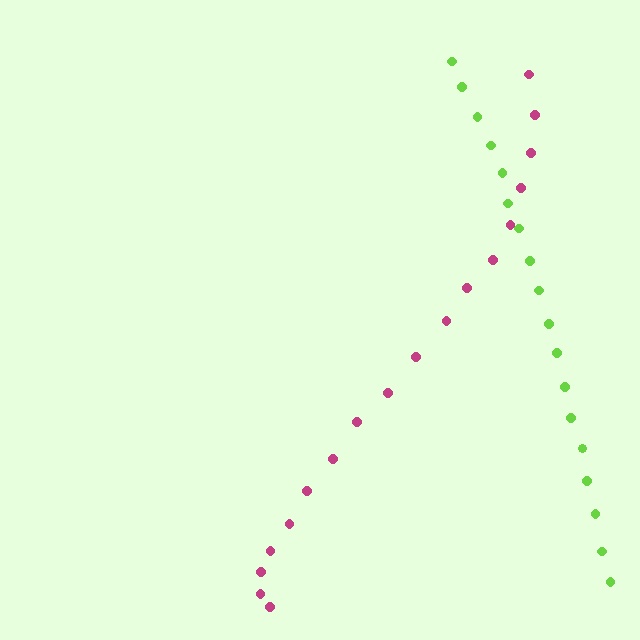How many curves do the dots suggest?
There are 2 distinct paths.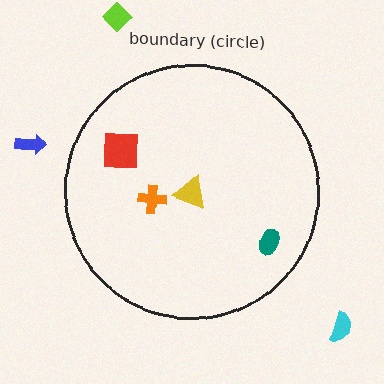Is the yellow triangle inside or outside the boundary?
Inside.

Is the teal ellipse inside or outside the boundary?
Inside.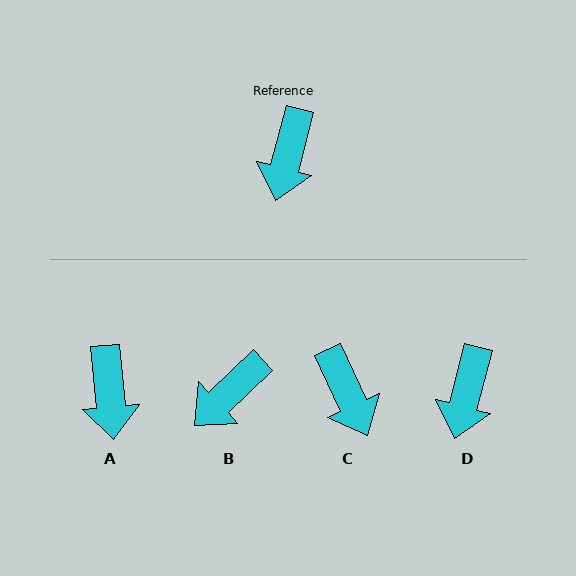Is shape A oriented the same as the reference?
No, it is off by about 20 degrees.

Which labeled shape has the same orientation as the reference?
D.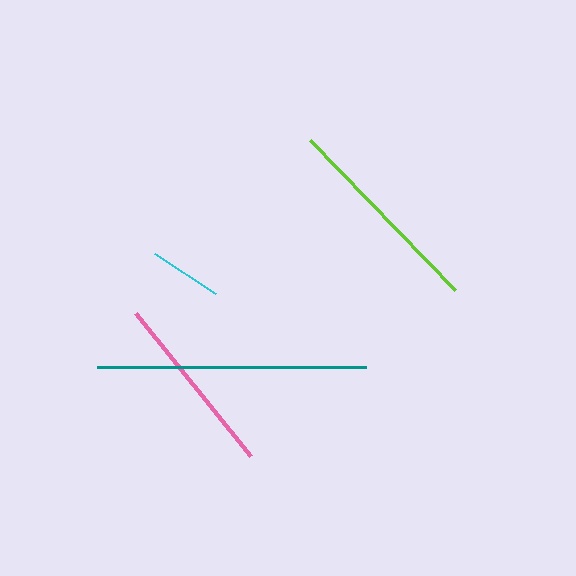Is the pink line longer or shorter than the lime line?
The lime line is longer than the pink line.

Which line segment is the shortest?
The cyan line is the shortest at approximately 73 pixels.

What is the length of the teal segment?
The teal segment is approximately 270 pixels long.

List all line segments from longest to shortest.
From longest to shortest: teal, lime, pink, cyan.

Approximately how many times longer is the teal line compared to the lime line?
The teal line is approximately 1.3 times the length of the lime line.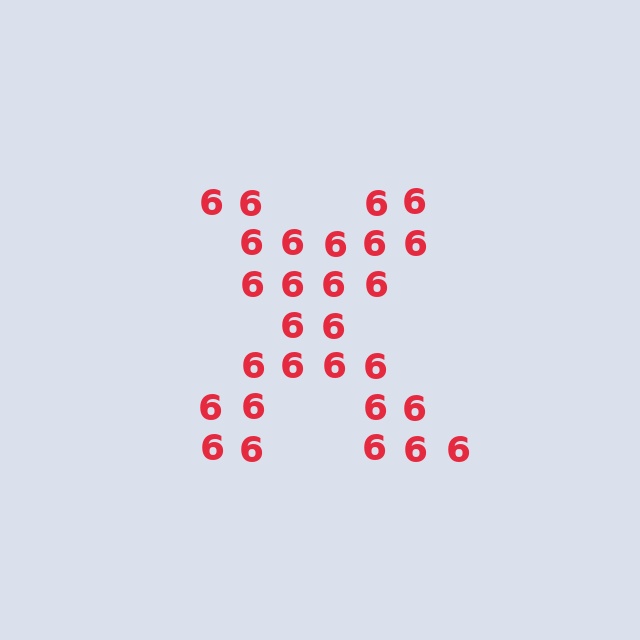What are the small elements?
The small elements are digit 6's.